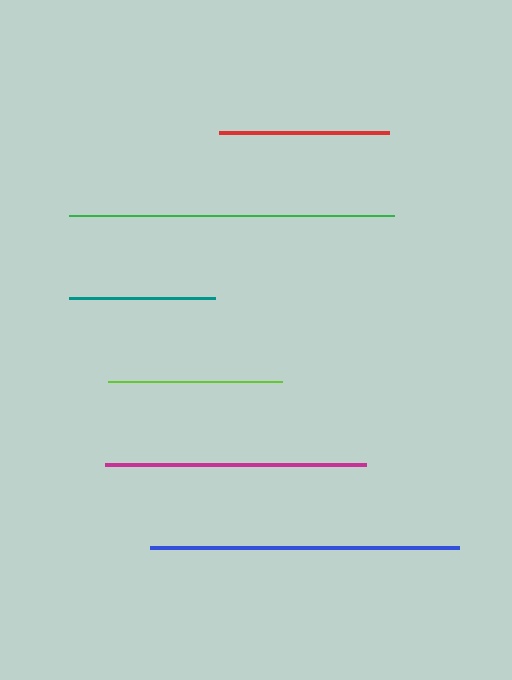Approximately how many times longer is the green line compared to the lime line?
The green line is approximately 1.9 times the length of the lime line.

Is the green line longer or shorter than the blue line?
The green line is longer than the blue line.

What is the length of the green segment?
The green segment is approximately 325 pixels long.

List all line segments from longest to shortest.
From longest to shortest: green, blue, magenta, lime, red, teal.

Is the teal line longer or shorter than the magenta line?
The magenta line is longer than the teal line.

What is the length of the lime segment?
The lime segment is approximately 174 pixels long.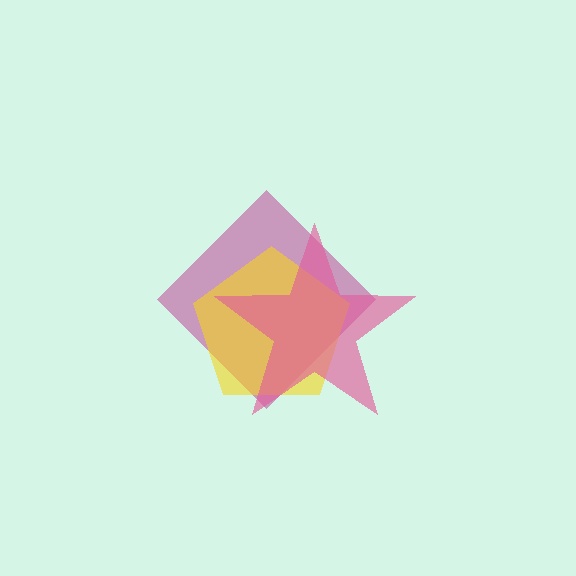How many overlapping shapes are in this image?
There are 3 overlapping shapes in the image.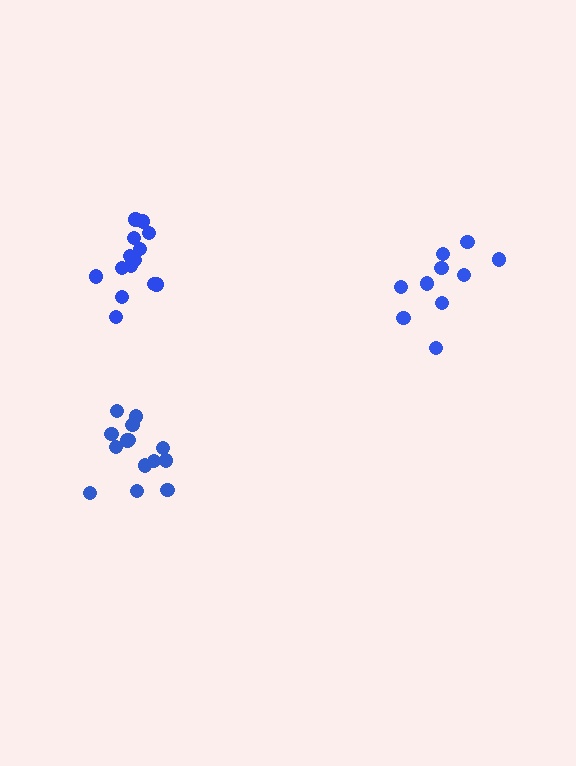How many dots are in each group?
Group 1: 10 dots, Group 2: 14 dots, Group 3: 14 dots (38 total).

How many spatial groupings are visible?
There are 3 spatial groupings.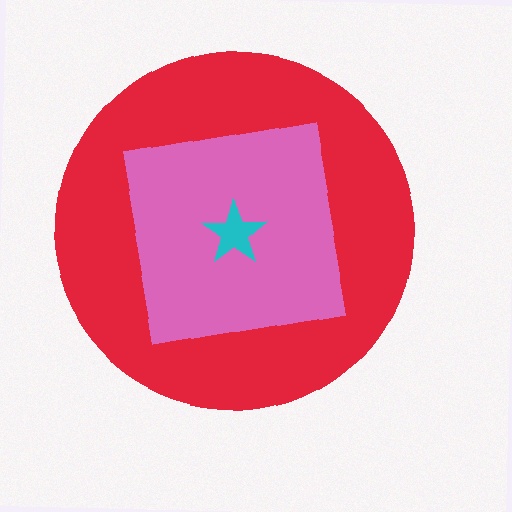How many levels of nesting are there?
3.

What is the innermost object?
The cyan star.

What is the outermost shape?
The red circle.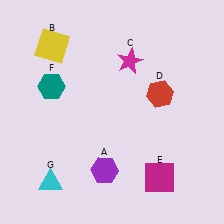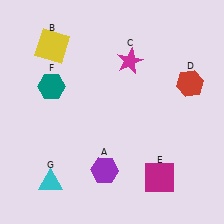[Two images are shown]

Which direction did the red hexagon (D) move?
The red hexagon (D) moved right.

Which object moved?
The red hexagon (D) moved right.